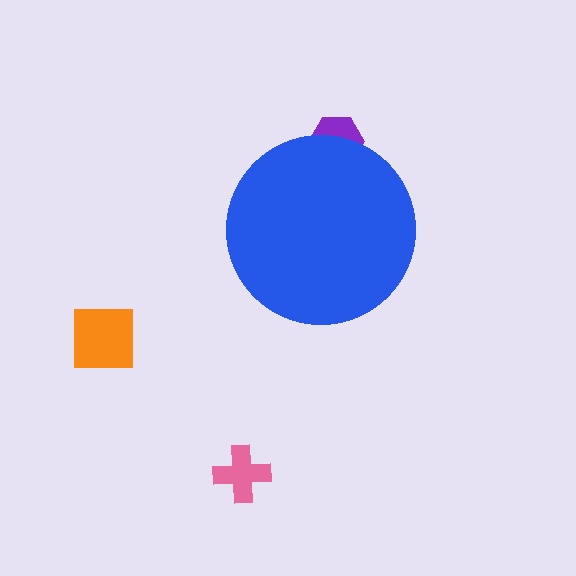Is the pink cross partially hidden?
No, the pink cross is fully visible.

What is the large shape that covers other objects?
A blue circle.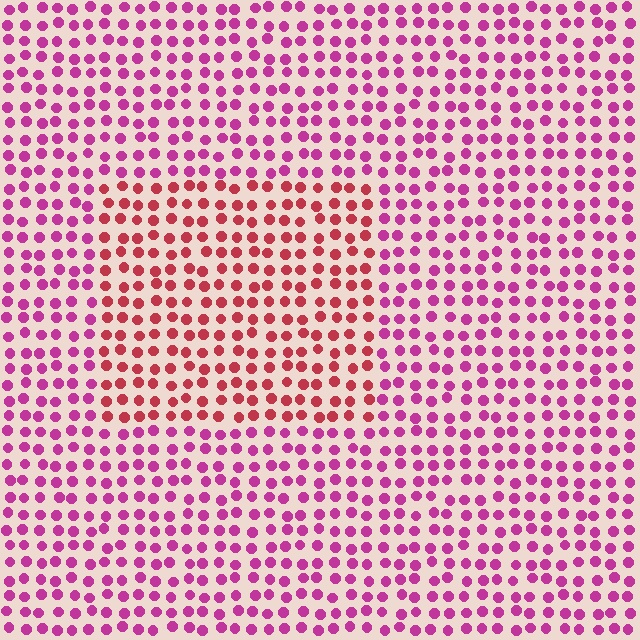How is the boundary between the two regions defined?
The boundary is defined purely by a slight shift in hue (about 36 degrees). Spacing, size, and orientation are identical on both sides.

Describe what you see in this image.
The image is filled with small magenta elements in a uniform arrangement. A rectangle-shaped region is visible where the elements are tinted to a slightly different hue, forming a subtle color boundary.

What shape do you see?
I see a rectangle.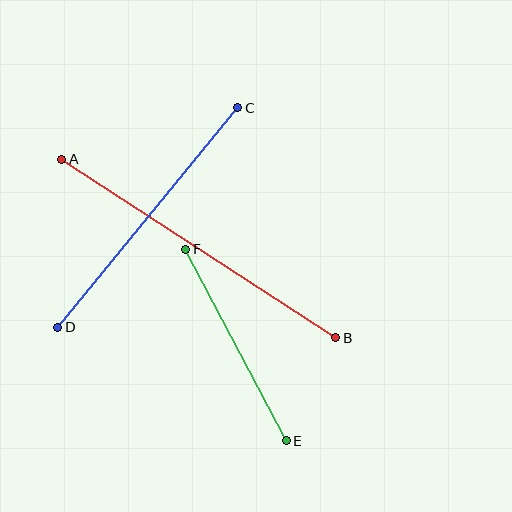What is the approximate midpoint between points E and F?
The midpoint is at approximately (236, 345) pixels.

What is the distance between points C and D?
The distance is approximately 284 pixels.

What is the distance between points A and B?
The distance is approximately 327 pixels.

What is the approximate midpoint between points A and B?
The midpoint is at approximately (199, 248) pixels.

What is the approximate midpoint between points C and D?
The midpoint is at approximately (148, 218) pixels.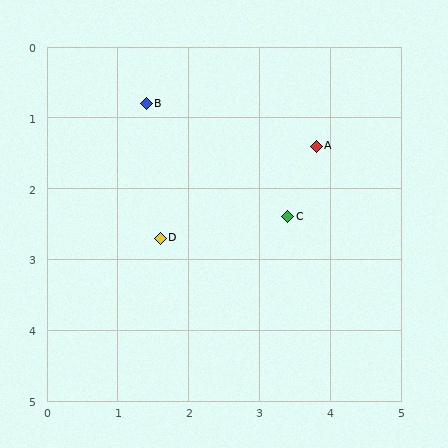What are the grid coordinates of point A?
Point A is at approximately (3.8, 1.4).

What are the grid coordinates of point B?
Point B is at approximately (1.4, 0.8).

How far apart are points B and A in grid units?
Points B and A are about 2.5 grid units apart.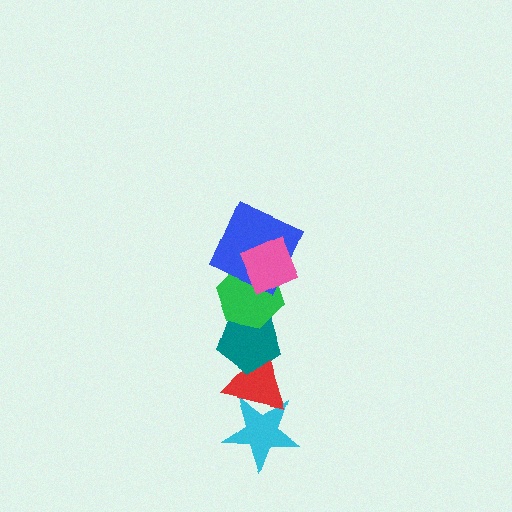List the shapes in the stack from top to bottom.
From top to bottom: the pink square, the blue square, the green hexagon, the teal pentagon, the red triangle, the cyan star.